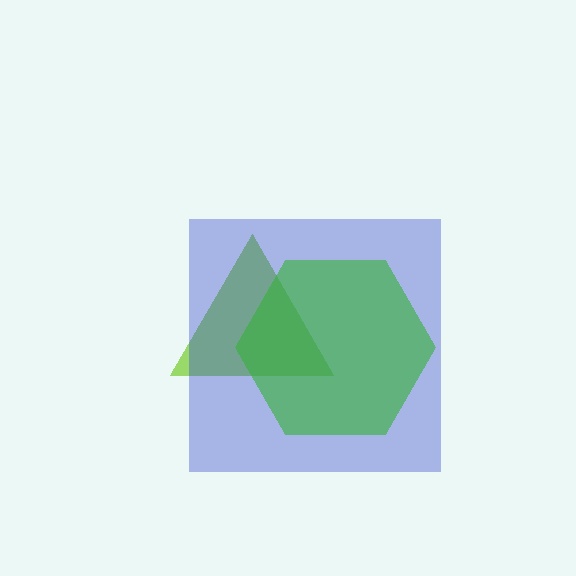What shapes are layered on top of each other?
The layered shapes are: a lime triangle, a blue square, a green hexagon.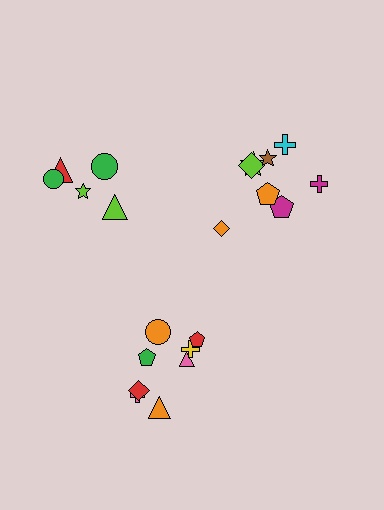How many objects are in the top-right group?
There are 8 objects.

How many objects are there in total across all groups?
There are 21 objects.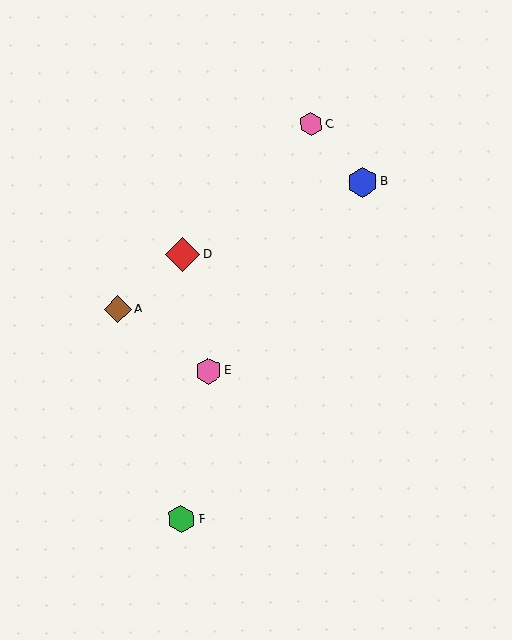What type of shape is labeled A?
Shape A is a brown diamond.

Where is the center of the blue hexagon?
The center of the blue hexagon is at (363, 182).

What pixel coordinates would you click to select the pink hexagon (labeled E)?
Click at (208, 371) to select the pink hexagon E.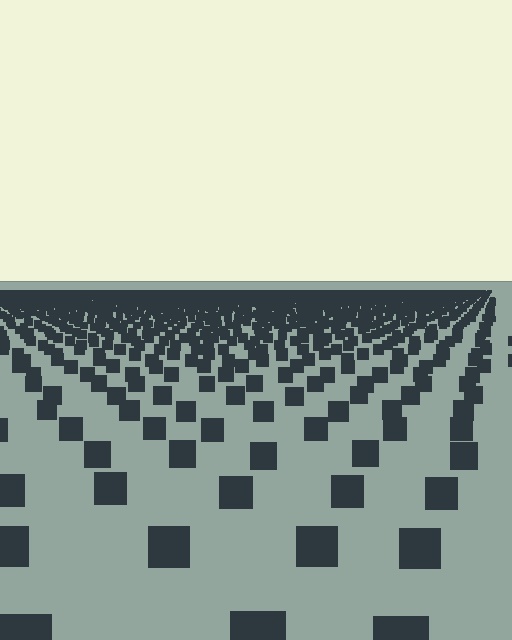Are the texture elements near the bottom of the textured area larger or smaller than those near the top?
Larger. Near the bottom, elements are closer to the viewer and appear at a bigger on-screen size.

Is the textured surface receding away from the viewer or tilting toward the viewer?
The surface is receding away from the viewer. Texture elements get smaller and denser toward the top.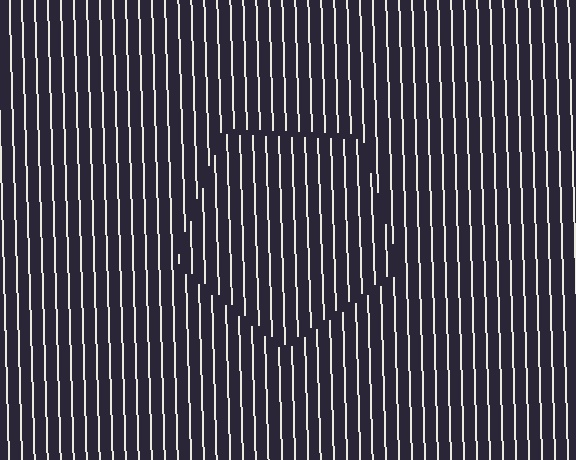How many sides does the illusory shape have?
5 sides — the line-ends trace a pentagon.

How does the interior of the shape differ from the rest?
The interior of the shape contains the same grating, shifted by half a period — the contour is defined by the phase discontinuity where line-ends from the inner and outer gratings abut.